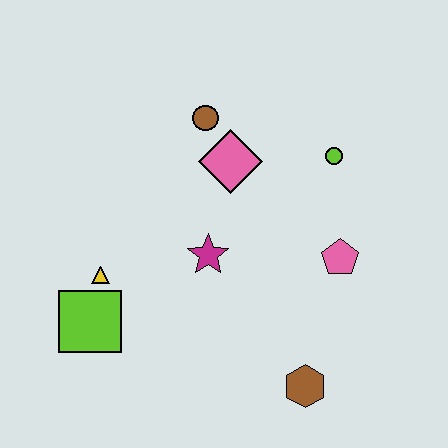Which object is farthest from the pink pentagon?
The lime square is farthest from the pink pentagon.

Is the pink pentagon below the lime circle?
Yes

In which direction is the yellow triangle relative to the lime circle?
The yellow triangle is to the left of the lime circle.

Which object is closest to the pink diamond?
The brown circle is closest to the pink diamond.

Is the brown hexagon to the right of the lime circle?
No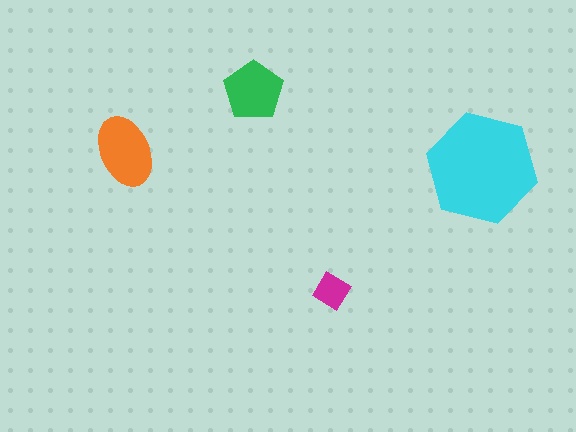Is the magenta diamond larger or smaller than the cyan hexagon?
Smaller.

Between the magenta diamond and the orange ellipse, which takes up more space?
The orange ellipse.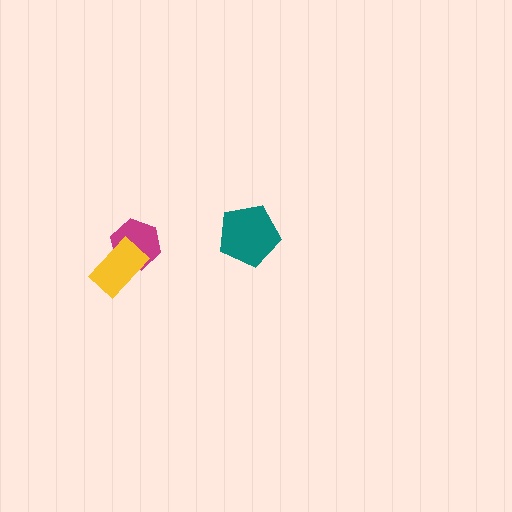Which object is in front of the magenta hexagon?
The yellow rectangle is in front of the magenta hexagon.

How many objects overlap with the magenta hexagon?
1 object overlaps with the magenta hexagon.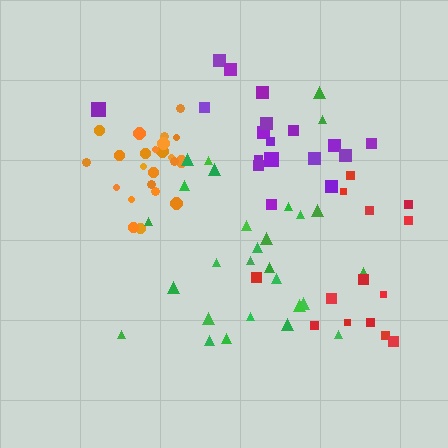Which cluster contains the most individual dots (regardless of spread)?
Green (28).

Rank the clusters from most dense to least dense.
orange, green, purple, red.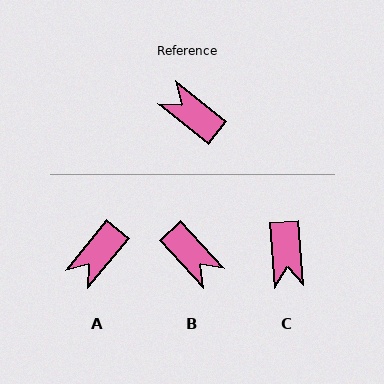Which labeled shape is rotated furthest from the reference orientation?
B, about 171 degrees away.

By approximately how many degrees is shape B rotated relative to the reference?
Approximately 171 degrees counter-clockwise.